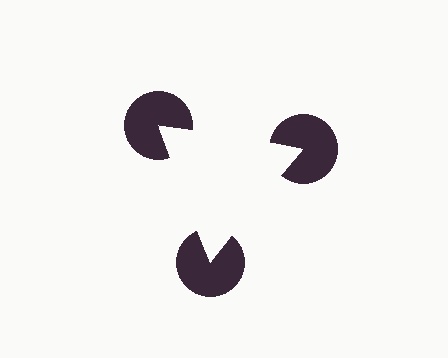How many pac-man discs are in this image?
There are 3 — one at each vertex of the illusory triangle.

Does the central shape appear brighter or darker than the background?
It typically appears slightly brighter than the background, even though no actual brightness change is drawn.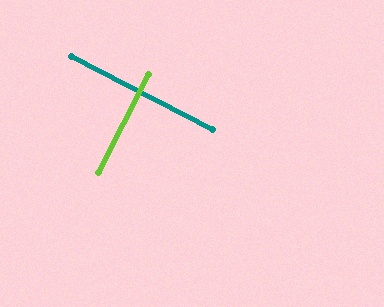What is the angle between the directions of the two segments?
Approximately 90 degrees.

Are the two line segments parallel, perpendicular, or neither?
Perpendicular — they meet at approximately 90°.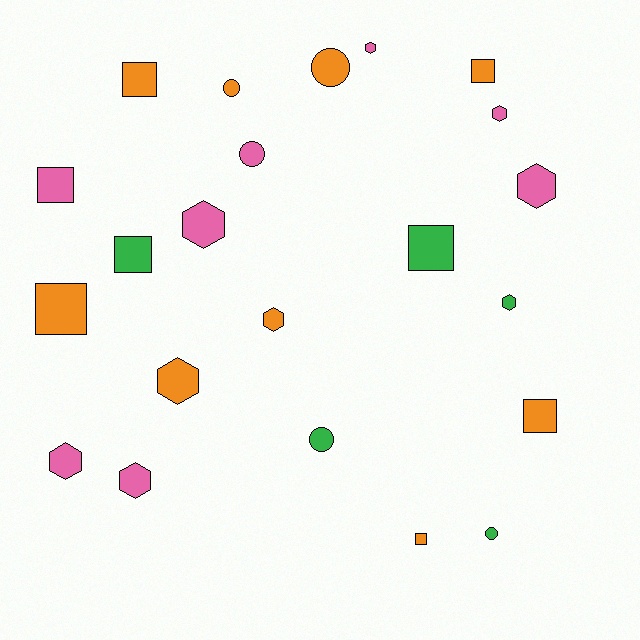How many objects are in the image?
There are 22 objects.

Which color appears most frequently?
Orange, with 9 objects.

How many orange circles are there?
There are 2 orange circles.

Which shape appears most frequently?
Hexagon, with 9 objects.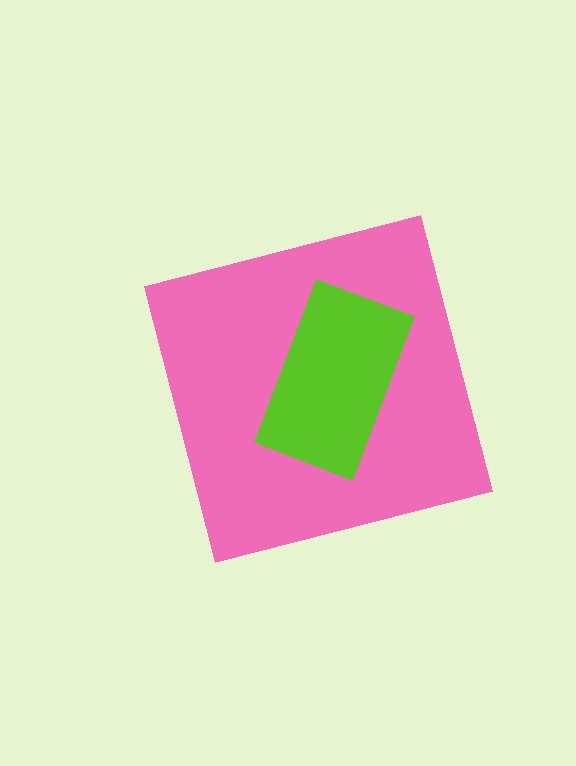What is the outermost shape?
The pink square.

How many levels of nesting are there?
2.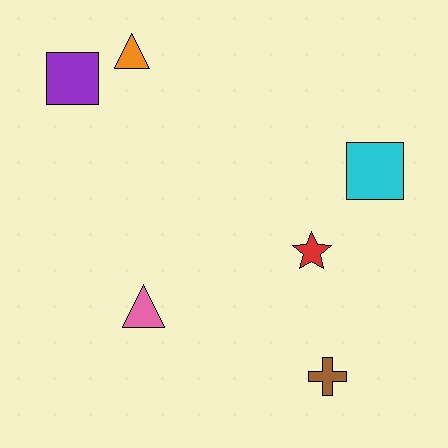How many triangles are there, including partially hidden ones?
There are 2 triangles.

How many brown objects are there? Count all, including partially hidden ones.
There is 1 brown object.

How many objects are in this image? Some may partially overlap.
There are 6 objects.